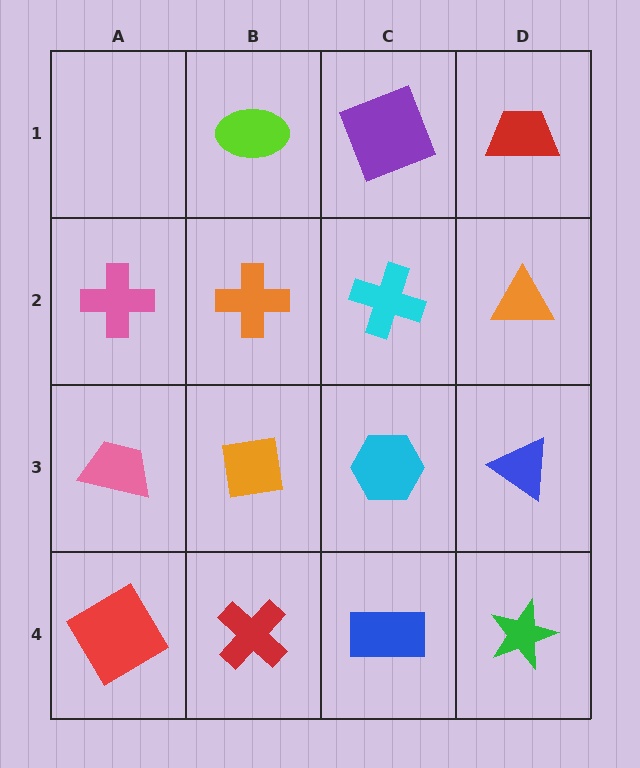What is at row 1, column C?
A purple square.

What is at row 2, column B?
An orange cross.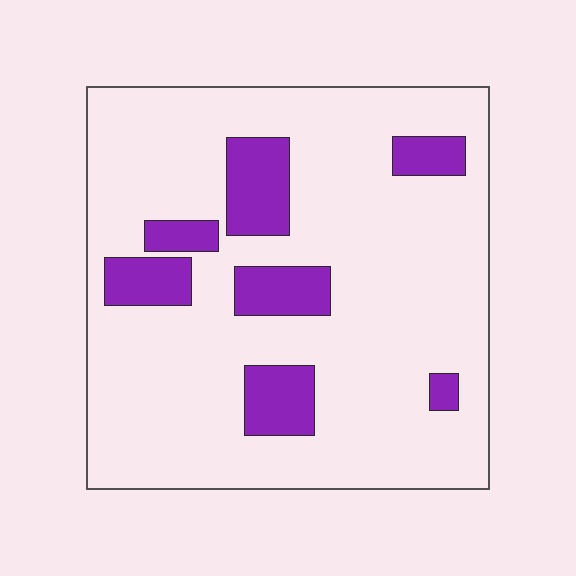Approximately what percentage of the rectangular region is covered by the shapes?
Approximately 15%.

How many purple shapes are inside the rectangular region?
7.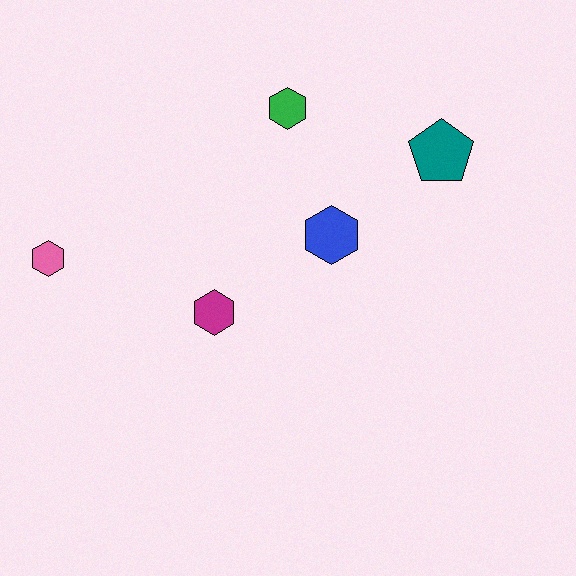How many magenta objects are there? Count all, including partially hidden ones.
There is 1 magenta object.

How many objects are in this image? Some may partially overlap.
There are 5 objects.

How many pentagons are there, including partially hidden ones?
There is 1 pentagon.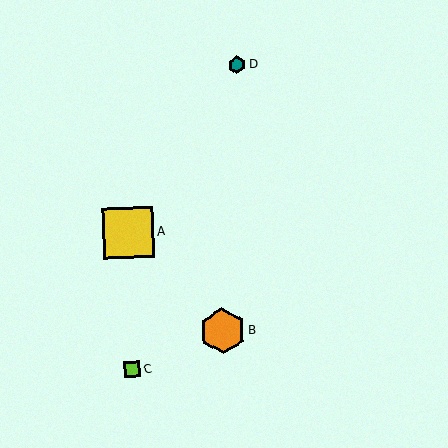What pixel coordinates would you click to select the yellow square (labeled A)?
Click at (129, 233) to select the yellow square A.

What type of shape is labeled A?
Shape A is a yellow square.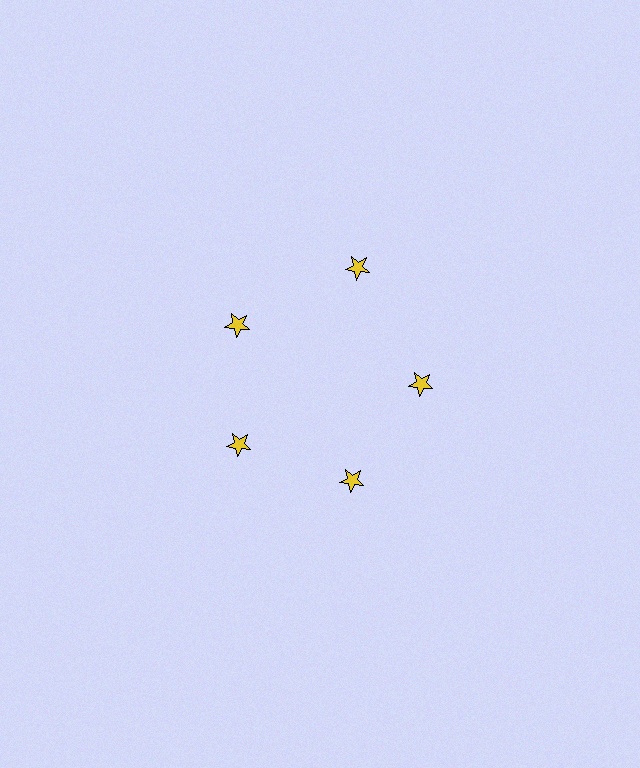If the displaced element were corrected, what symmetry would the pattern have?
It would have 5-fold rotational symmetry — the pattern would map onto itself every 72 degrees.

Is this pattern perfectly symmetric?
No. The 5 yellow stars are arranged in a ring, but one element near the 1 o'clock position is pushed outward from the center, breaking the 5-fold rotational symmetry.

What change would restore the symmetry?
The symmetry would be restored by moving it inward, back onto the ring so that all 5 stars sit at equal angles and equal distance from the center.